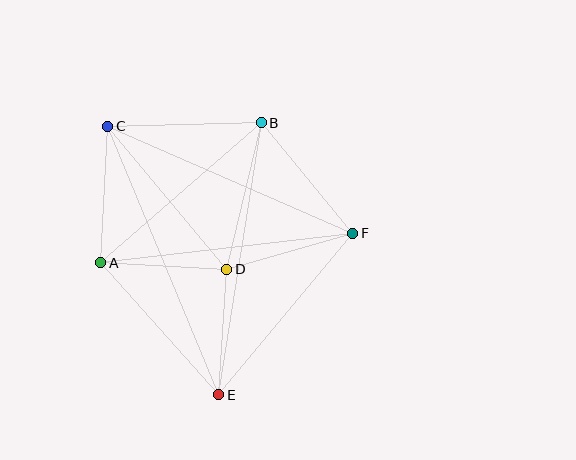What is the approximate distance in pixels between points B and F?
The distance between B and F is approximately 143 pixels.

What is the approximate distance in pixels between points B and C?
The distance between B and C is approximately 154 pixels.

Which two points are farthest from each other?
Points C and E are farthest from each other.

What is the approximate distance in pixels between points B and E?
The distance between B and E is approximately 275 pixels.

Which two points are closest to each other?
Points D and E are closest to each other.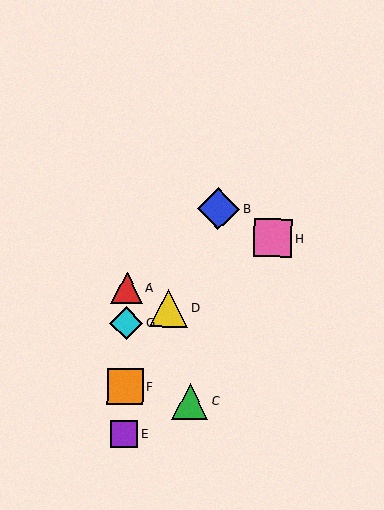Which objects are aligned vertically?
Objects A, E, F, G are aligned vertically.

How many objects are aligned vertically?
4 objects (A, E, F, G) are aligned vertically.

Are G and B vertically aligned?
No, G is at x≈126 and B is at x≈219.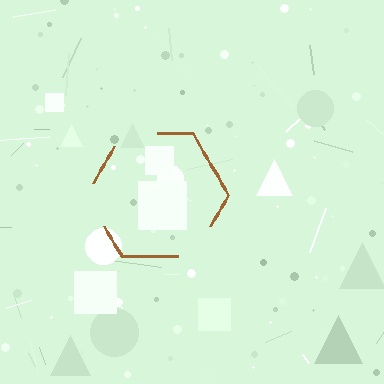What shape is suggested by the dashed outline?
The dashed outline suggests a hexagon.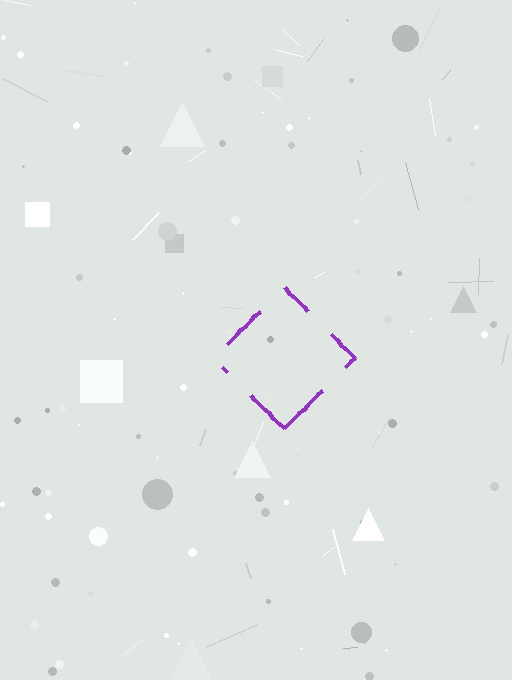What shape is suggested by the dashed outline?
The dashed outline suggests a diamond.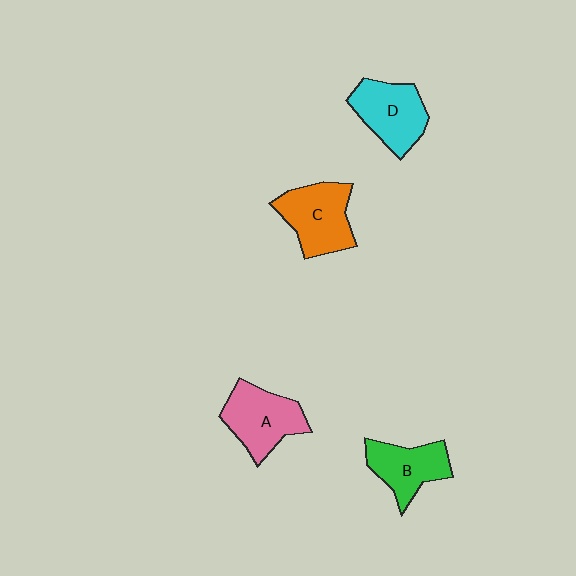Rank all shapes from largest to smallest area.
From largest to smallest: C (orange), A (pink), D (cyan), B (green).